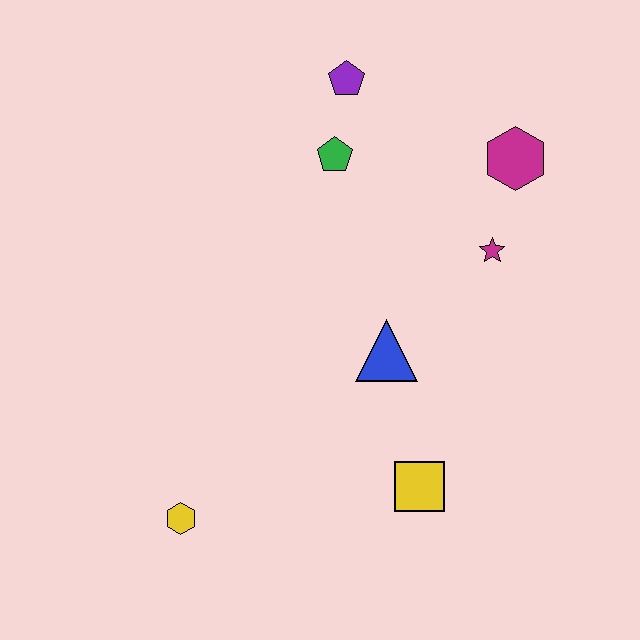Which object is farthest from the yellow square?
The purple pentagon is farthest from the yellow square.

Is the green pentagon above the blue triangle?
Yes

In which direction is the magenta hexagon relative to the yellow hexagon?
The magenta hexagon is above the yellow hexagon.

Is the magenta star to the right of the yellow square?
Yes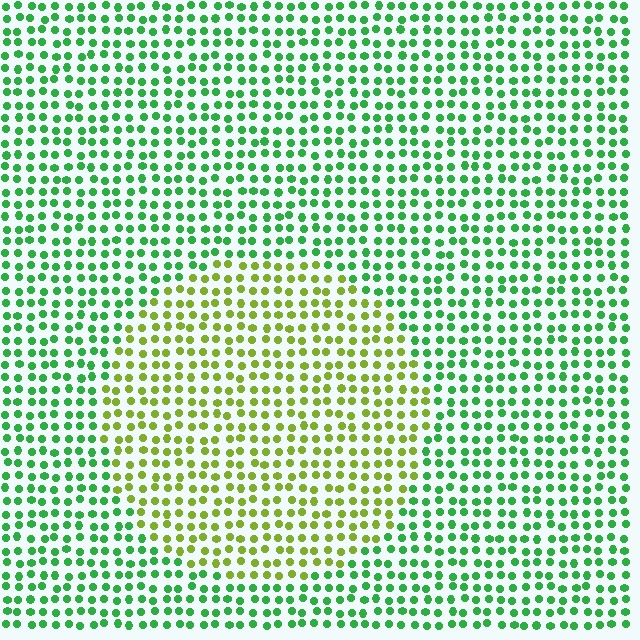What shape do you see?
I see a circle.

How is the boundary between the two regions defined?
The boundary is defined purely by a slight shift in hue (about 48 degrees). Spacing, size, and orientation are identical on both sides.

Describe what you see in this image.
The image is filled with small green elements in a uniform arrangement. A circle-shaped region is visible where the elements are tinted to a slightly different hue, forming a subtle color boundary.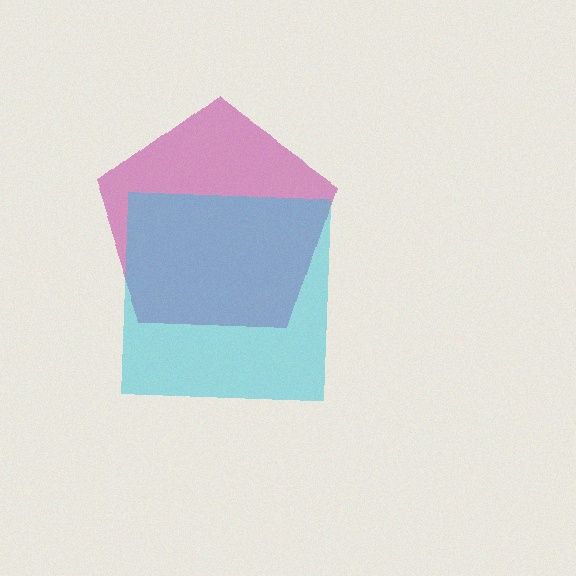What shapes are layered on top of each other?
The layered shapes are: a magenta pentagon, a cyan square.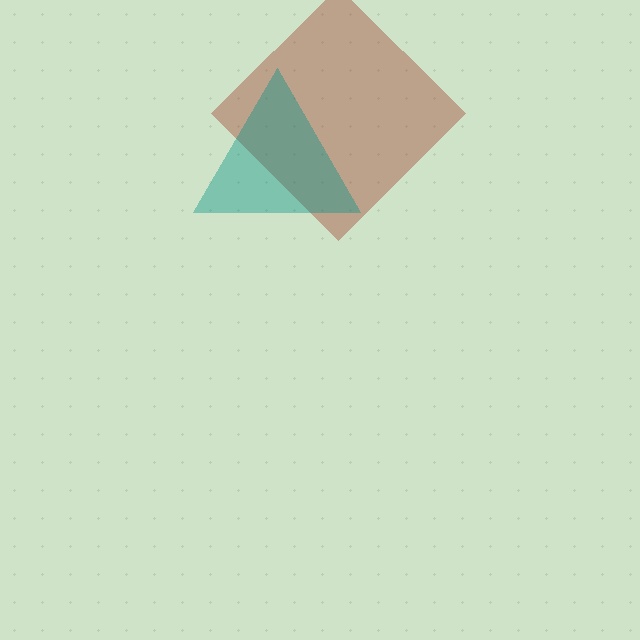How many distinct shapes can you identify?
There are 2 distinct shapes: a brown diamond, a teal triangle.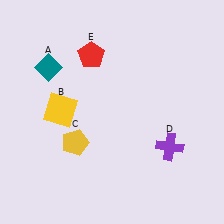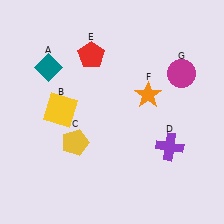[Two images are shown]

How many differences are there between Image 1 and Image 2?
There are 2 differences between the two images.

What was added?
An orange star (F), a magenta circle (G) were added in Image 2.